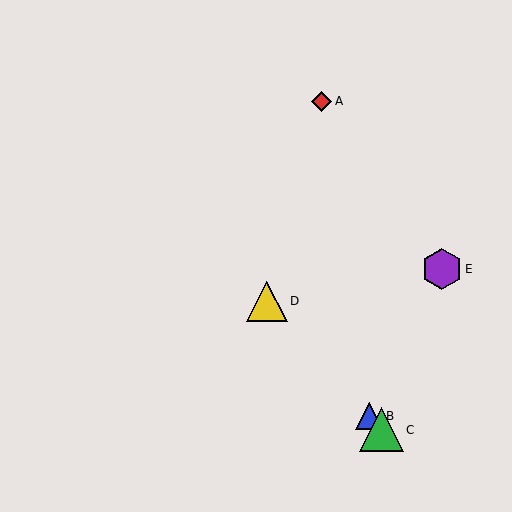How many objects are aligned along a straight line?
3 objects (B, C, D) are aligned along a straight line.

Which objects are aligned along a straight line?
Objects B, C, D are aligned along a straight line.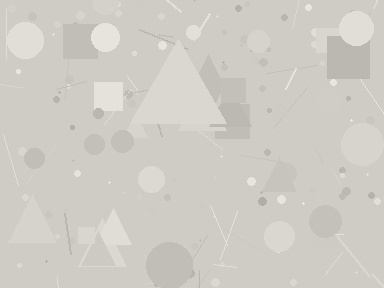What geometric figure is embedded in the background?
A triangle is embedded in the background.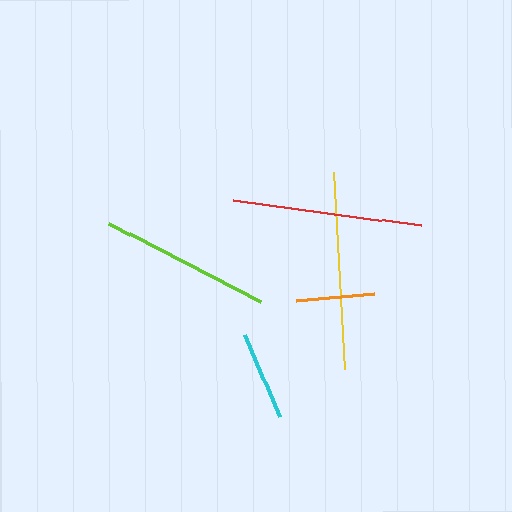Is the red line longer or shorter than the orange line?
The red line is longer than the orange line.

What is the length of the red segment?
The red segment is approximately 189 pixels long.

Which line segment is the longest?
The yellow line is the longest at approximately 197 pixels.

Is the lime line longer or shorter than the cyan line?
The lime line is longer than the cyan line.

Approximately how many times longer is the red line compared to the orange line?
The red line is approximately 2.4 times the length of the orange line.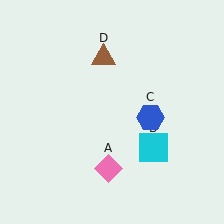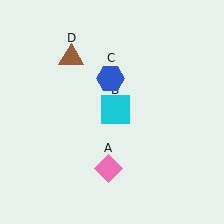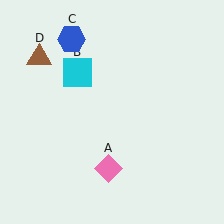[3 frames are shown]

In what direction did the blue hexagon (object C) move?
The blue hexagon (object C) moved up and to the left.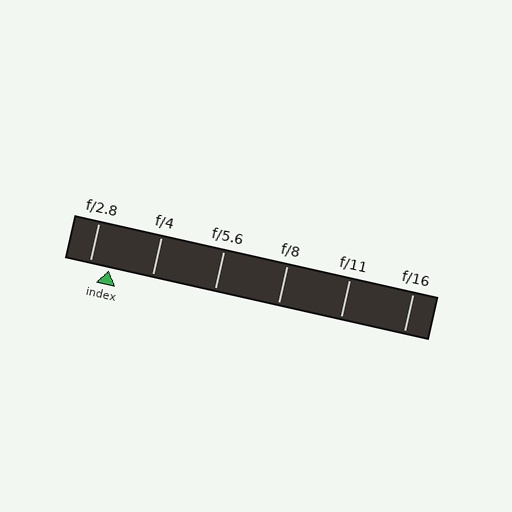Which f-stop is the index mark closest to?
The index mark is closest to f/2.8.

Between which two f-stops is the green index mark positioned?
The index mark is between f/2.8 and f/4.